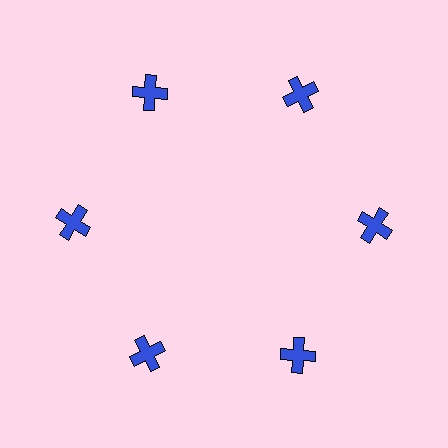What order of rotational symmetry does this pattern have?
This pattern has 6-fold rotational symmetry.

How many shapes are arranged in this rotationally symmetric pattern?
There are 6 shapes, arranged in 6 groups of 1.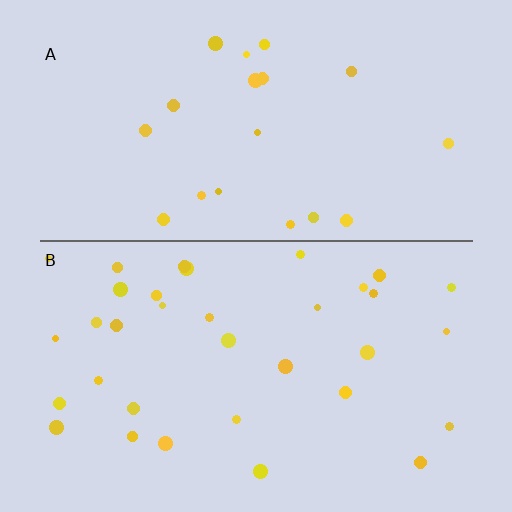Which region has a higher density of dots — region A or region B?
B (the bottom).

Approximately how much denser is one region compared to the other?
Approximately 1.7× — region B over region A.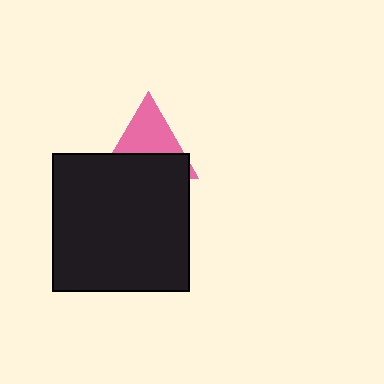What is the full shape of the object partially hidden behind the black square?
The partially hidden object is a pink triangle.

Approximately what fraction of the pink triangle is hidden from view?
Roughly 48% of the pink triangle is hidden behind the black square.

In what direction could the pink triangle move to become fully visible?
The pink triangle could move up. That would shift it out from behind the black square entirely.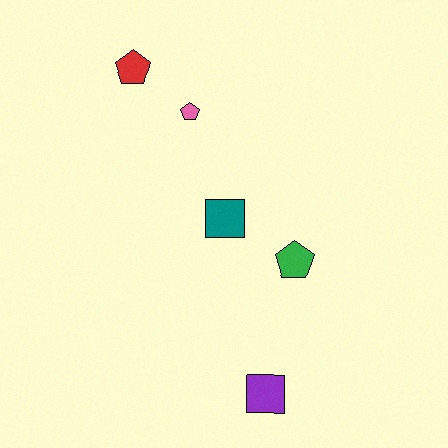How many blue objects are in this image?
There are no blue objects.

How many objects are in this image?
There are 5 objects.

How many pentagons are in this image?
There are 3 pentagons.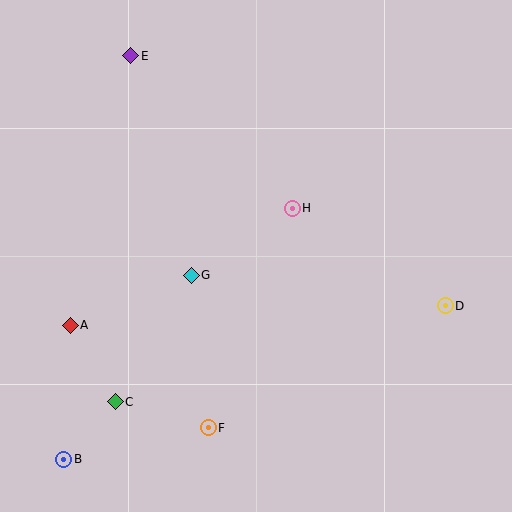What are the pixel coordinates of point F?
Point F is at (208, 428).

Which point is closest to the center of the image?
Point H at (292, 208) is closest to the center.